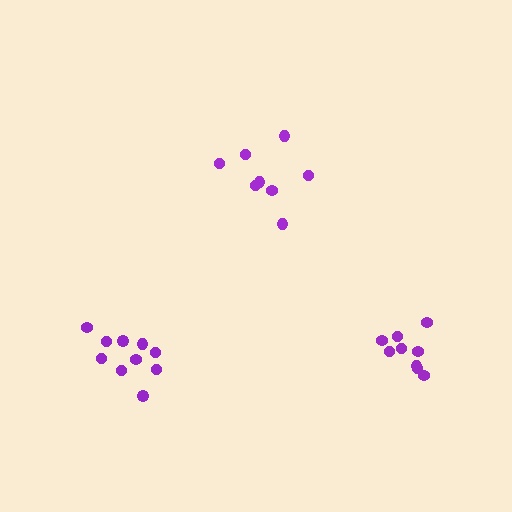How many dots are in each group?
Group 1: 10 dots, Group 2: 9 dots, Group 3: 8 dots (27 total).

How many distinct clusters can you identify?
There are 3 distinct clusters.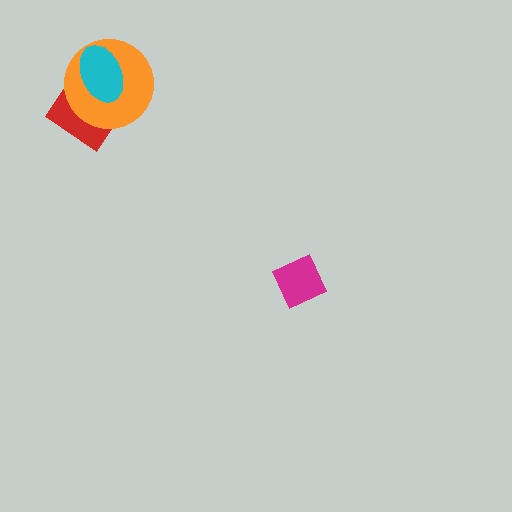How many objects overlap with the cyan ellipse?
2 objects overlap with the cyan ellipse.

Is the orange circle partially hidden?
Yes, it is partially covered by another shape.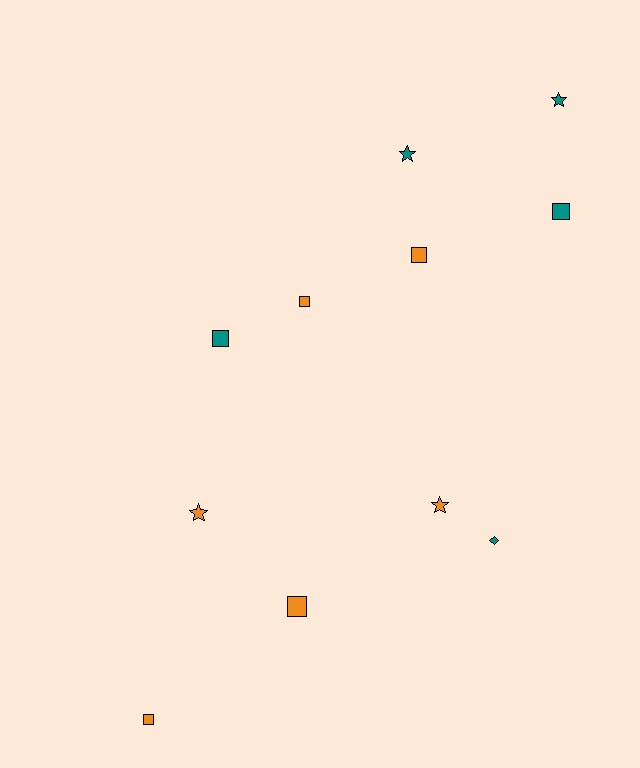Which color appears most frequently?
Orange, with 6 objects.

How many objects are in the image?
There are 11 objects.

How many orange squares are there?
There are 4 orange squares.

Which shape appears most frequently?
Square, with 6 objects.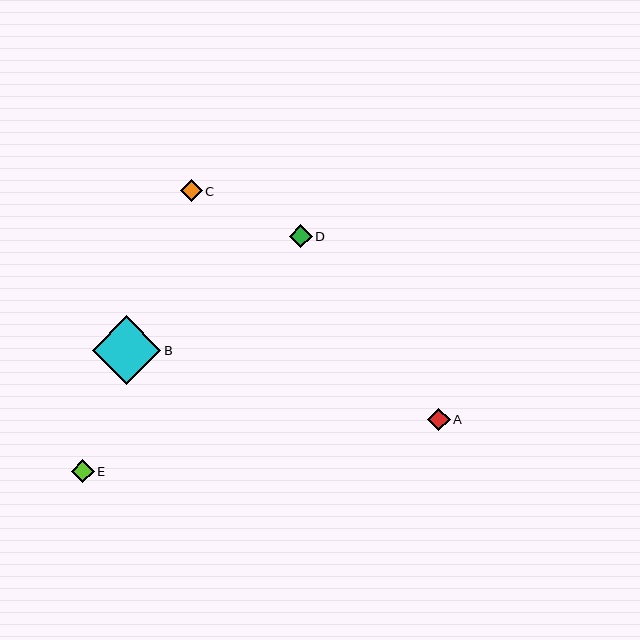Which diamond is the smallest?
Diamond C is the smallest with a size of approximately 22 pixels.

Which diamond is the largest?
Diamond B is the largest with a size of approximately 68 pixels.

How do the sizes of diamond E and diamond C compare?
Diamond E and diamond C are approximately the same size.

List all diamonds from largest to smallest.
From largest to smallest: B, D, E, A, C.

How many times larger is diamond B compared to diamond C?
Diamond B is approximately 3.1 times the size of diamond C.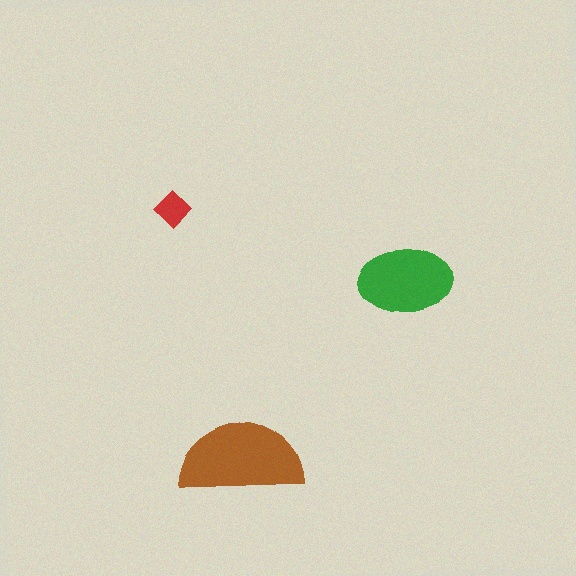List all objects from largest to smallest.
The brown semicircle, the green ellipse, the red diamond.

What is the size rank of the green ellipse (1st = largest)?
2nd.